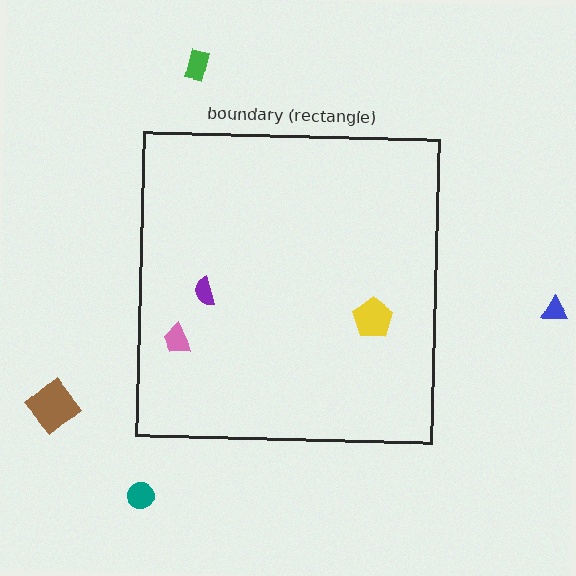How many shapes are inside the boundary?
3 inside, 4 outside.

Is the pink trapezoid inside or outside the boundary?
Inside.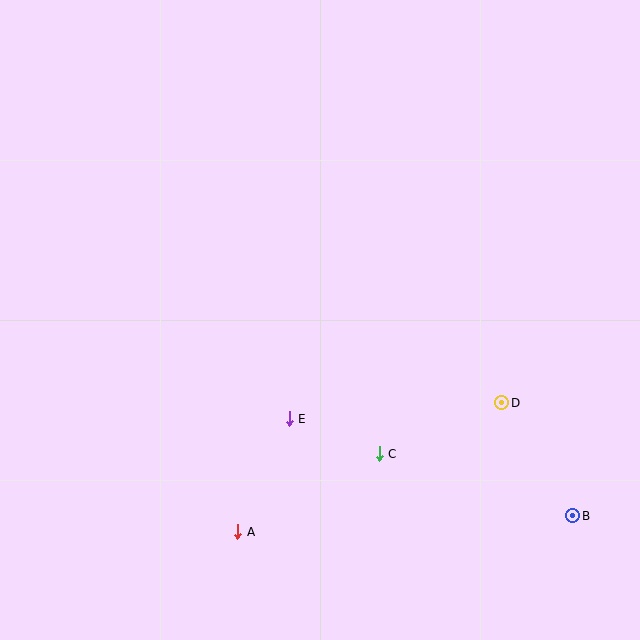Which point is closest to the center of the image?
Point E at (289, 419) is closest to the center.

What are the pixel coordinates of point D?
Point D is at (502, 403).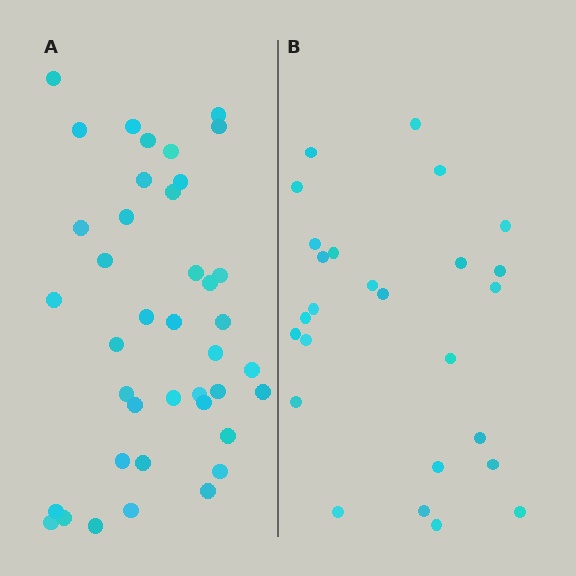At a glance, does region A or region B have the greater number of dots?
Region A (the left region) has more dots.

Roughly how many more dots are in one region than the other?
Region A has approximately 15 more dots than region B.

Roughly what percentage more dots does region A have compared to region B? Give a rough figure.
About 55% more.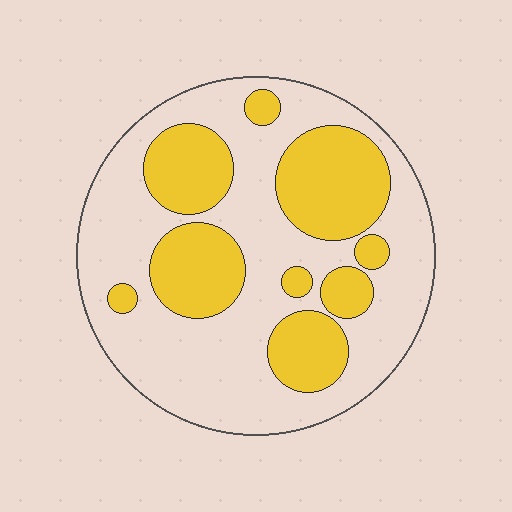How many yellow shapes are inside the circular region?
9.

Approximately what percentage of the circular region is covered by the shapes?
Approximately 35%.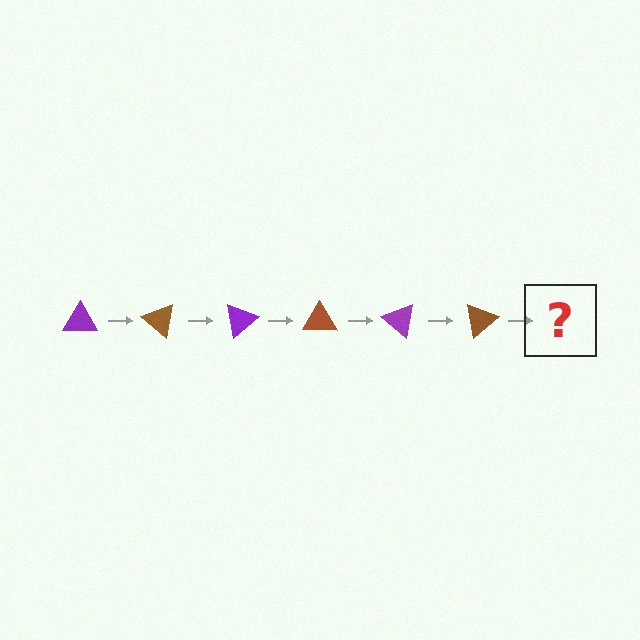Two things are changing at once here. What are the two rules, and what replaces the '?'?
The two rules are that it rotates 40 degrees each step and the color cycles through purple and brown. The '?' should be a purple triangle, rotated 240 degrees from the start.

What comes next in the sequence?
The next element should be a purple triangle, rotated 240 degrees from the start.